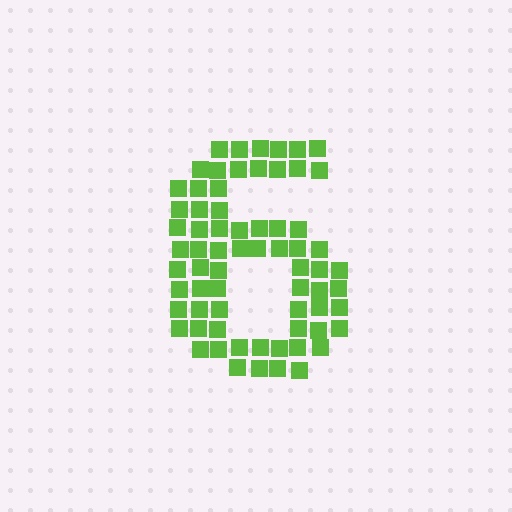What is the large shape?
The large shape is the digit 6.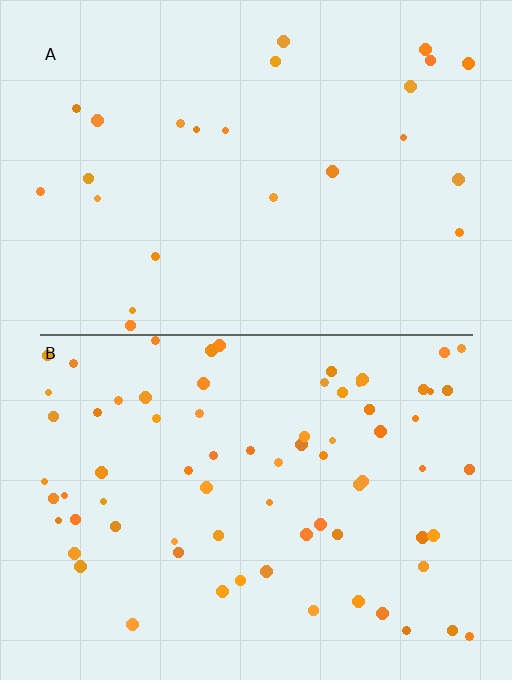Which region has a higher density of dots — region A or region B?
B (the bottom).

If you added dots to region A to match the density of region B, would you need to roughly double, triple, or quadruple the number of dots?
Approximately triple.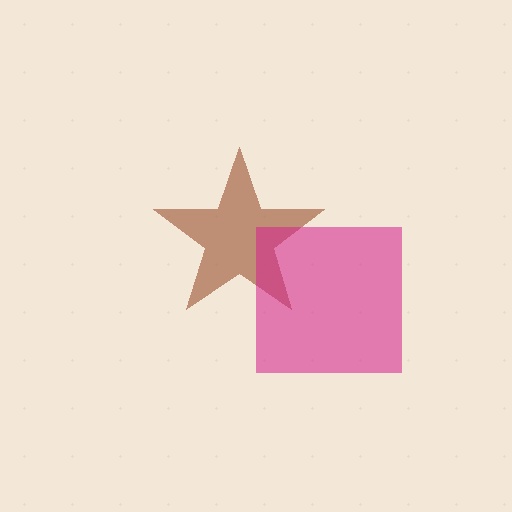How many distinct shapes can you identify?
There are 2 distinct shapes: a brown star, a magenta square.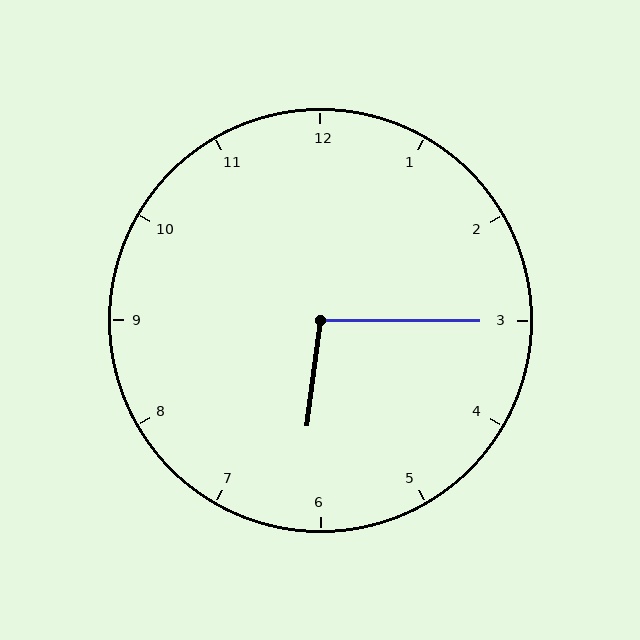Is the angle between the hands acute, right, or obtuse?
It is obtuse.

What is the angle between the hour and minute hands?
Approximately 98 degrees.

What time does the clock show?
6:15.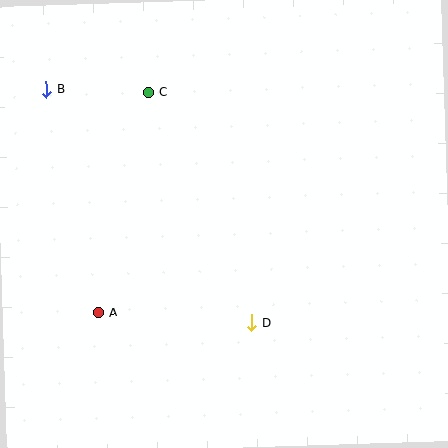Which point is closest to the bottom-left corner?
Point A is closest to the bottom-left corner.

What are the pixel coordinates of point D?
Point D is at (252, 323).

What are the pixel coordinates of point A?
Point A is at (99, 313).